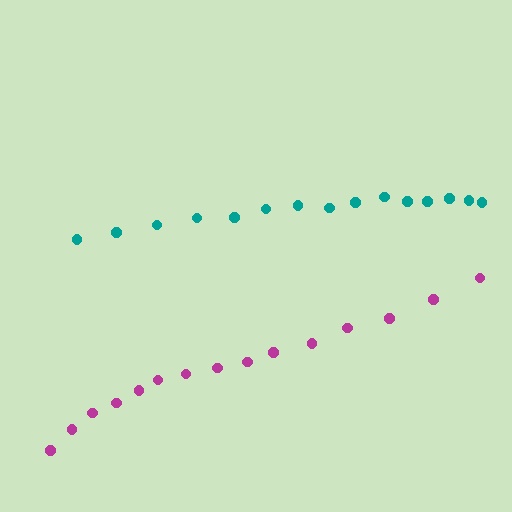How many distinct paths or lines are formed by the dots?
There are 2 distinct paths.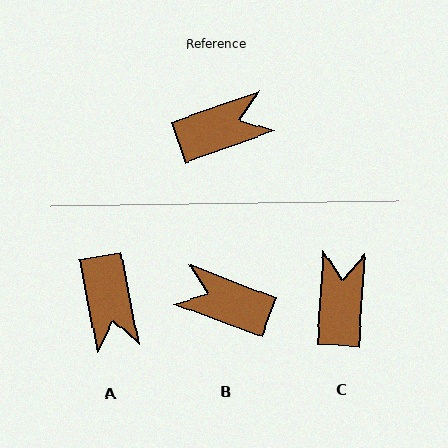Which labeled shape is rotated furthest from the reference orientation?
B, about 139 degrees away.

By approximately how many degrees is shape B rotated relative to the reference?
Approximately 139 degrees counter-clockwise.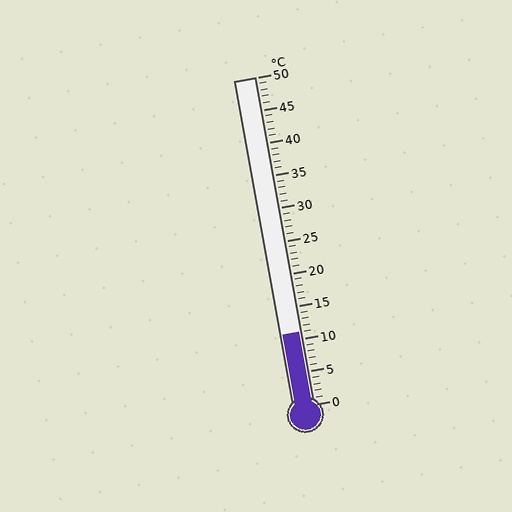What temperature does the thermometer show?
The thermometer shows approximately 11°C.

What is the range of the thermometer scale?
The thermometer scale ranges from 0°C to 50°C.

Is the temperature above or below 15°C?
The temperature is below 15°C.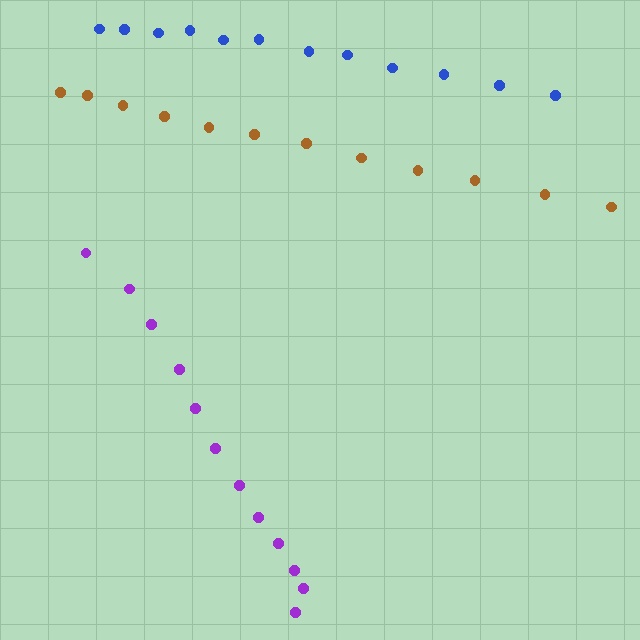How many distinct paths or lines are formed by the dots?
There are 3 distinct paths.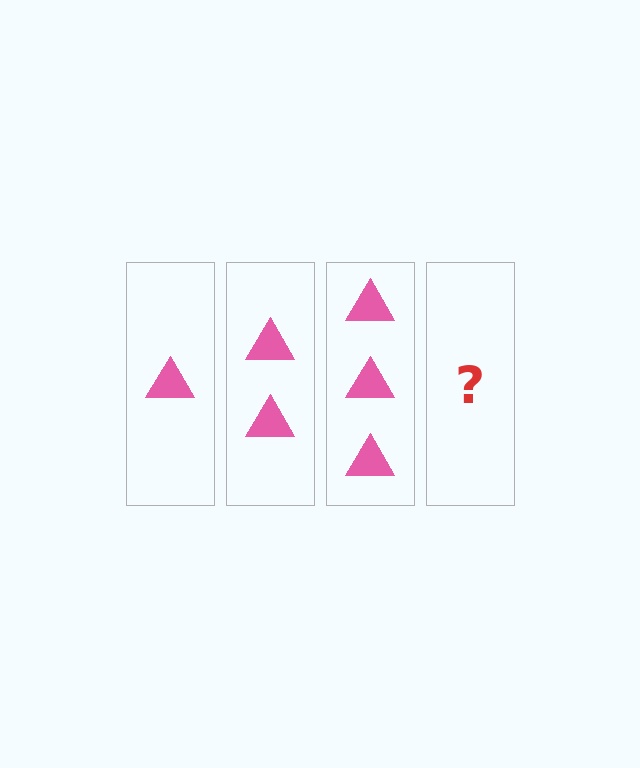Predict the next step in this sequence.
The next step is 4 triangles.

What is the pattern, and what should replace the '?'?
The pattern is that each step adds one more triangle. The '?' should be 4 triangles.